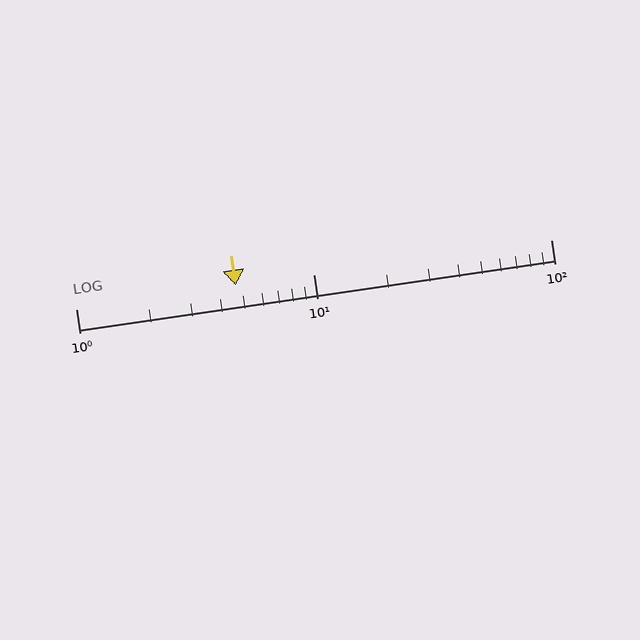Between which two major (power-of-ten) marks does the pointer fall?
The pointer is between 1 and 10.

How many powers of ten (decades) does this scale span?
The scale spans 2 decades, from 1 to 100.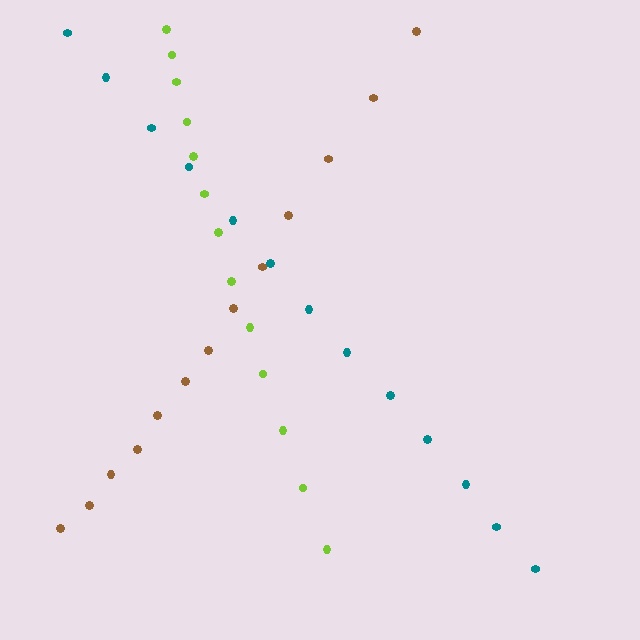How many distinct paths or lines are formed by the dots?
There are 3 distinct paths.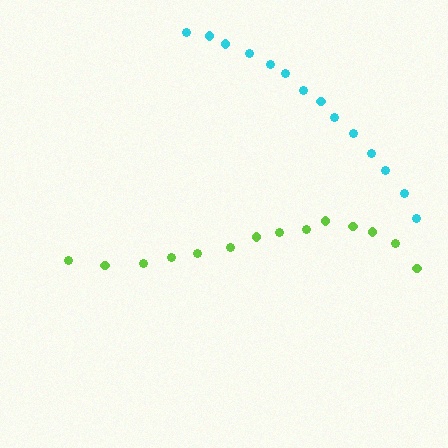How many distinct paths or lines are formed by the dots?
There are 2 distinct paths.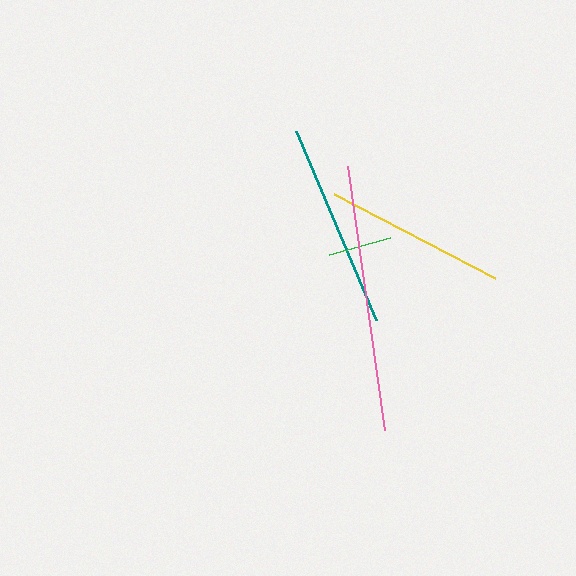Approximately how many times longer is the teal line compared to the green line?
The teal line is approximately 3.2 times the length of the green line.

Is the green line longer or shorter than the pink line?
The pink line is longer than the green line.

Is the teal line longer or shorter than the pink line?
The pink line is longer than the teal line.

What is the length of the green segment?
The green segment is approximately 64 pixels long.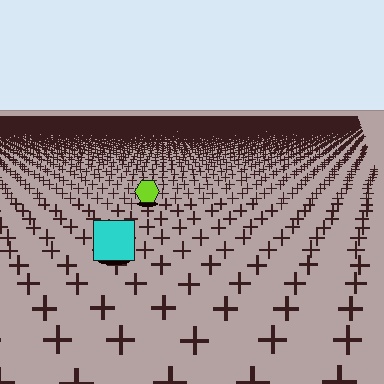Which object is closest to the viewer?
The cyan square is closest. The texture marks near it are larger and more spread out.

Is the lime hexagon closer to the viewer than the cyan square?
No. The cyan square is closer — you can tell from the texture gradient: the ground texture is coarser near it.